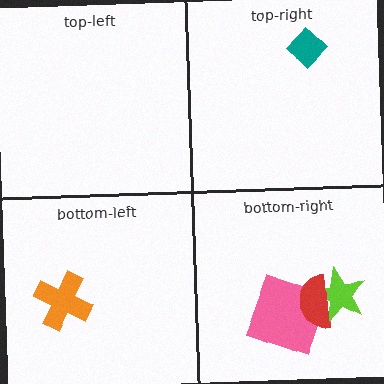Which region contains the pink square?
The bottom-right region.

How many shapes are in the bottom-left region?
1.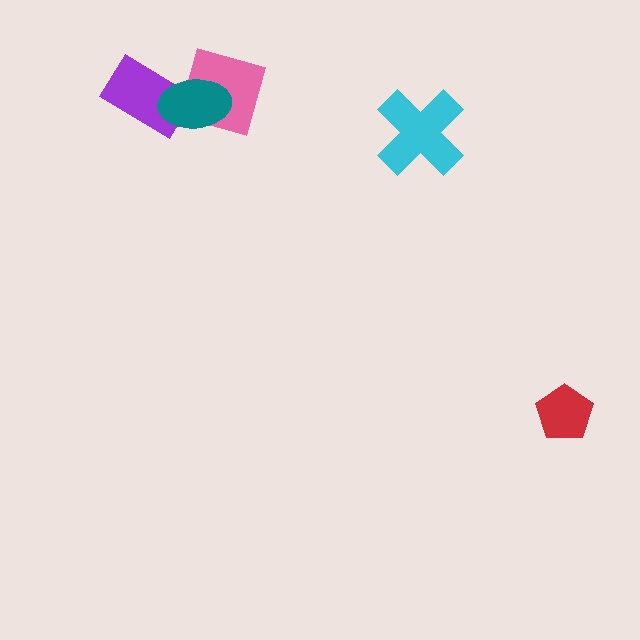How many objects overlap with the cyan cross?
0 objects overlap with the cyan cross.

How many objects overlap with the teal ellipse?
2 objects overlap with the teal ellipse.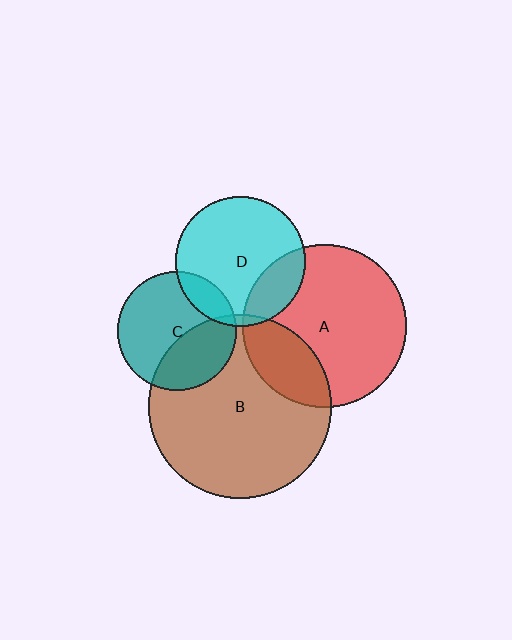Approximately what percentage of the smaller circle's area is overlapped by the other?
Approximately 20%.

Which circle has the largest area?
Circle B (brown).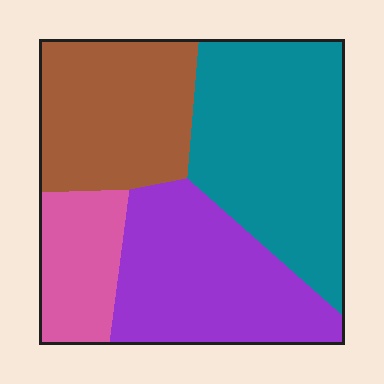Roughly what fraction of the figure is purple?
Purple covers about 30% of the figure.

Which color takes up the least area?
Pink, at roughly 15%.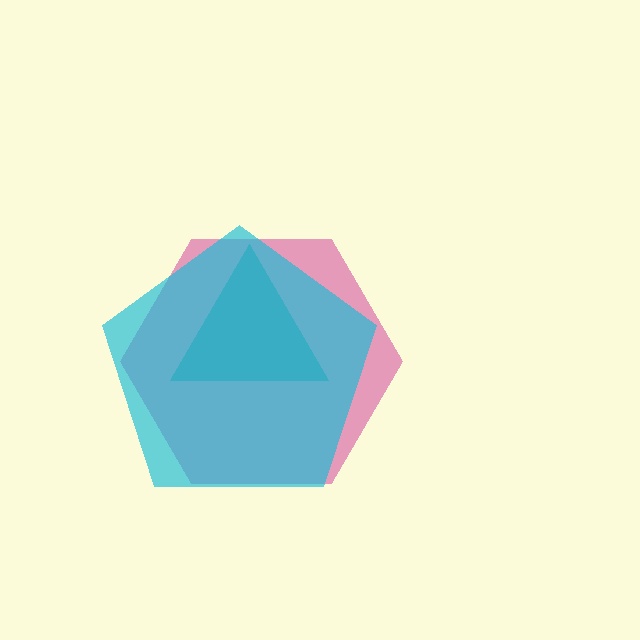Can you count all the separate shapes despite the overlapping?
Yes, there are 3 separate shapes.